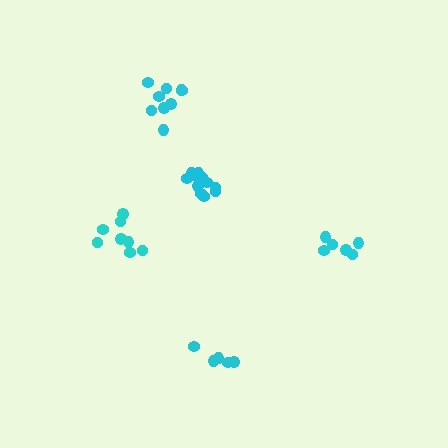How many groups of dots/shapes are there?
There are 5 groups.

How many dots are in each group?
Group 1: 5 dots, Group 2: 6 dots, Group 3: 11 dots, Group 4: 9 dots, Group 5: 8 dots (39 total).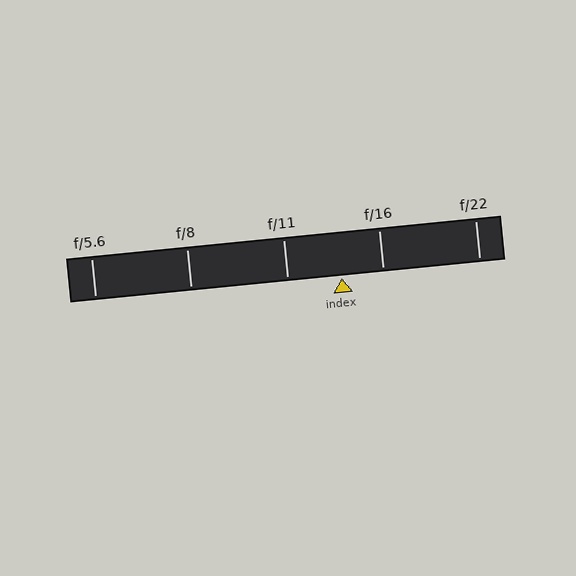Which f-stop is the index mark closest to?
The index mark is closest to f/16.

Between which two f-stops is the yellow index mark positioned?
The index mark is between f/11 and f/16.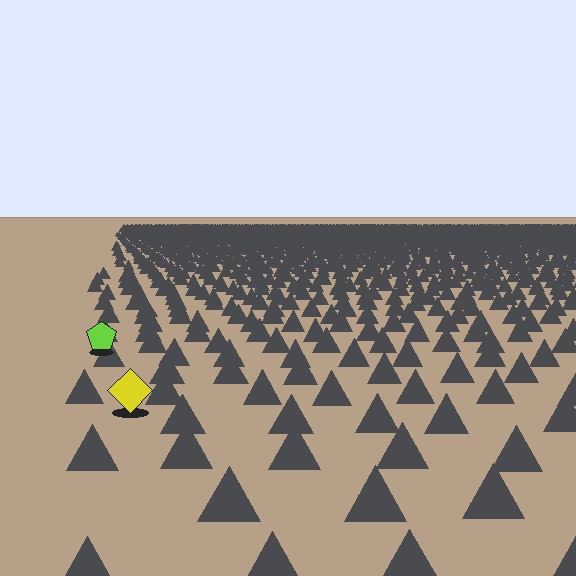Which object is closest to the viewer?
The yellow diamond is closest. The texture marks near it are larger and more spread out.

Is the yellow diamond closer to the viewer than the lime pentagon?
Yes. The yellow diamond is closer — you can tell from the texture gradient: the ground texture is coarser near it.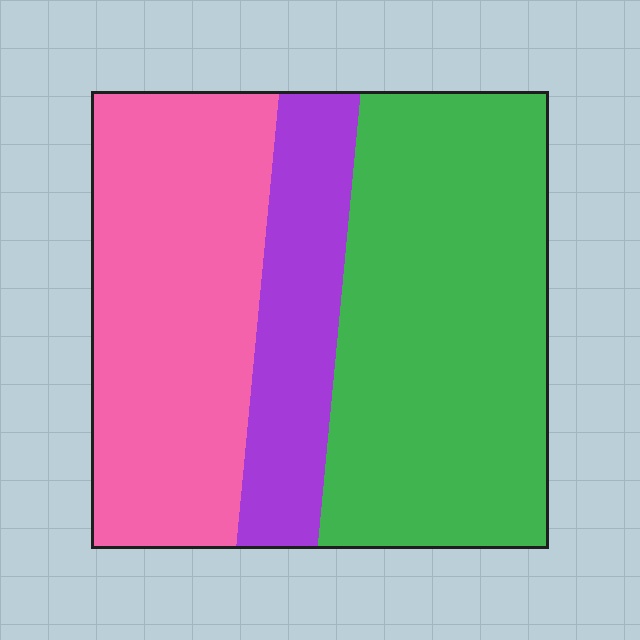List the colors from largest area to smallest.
From largest to smallest: green, pink, purple.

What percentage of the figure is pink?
Pink covers 36% of the figure.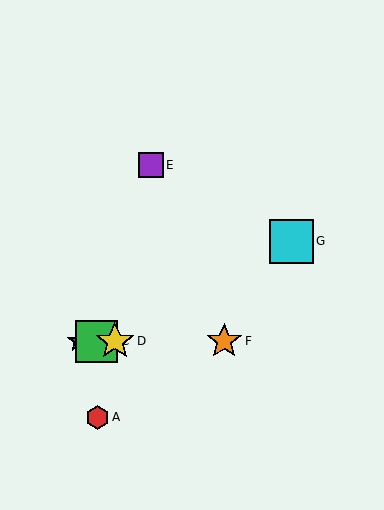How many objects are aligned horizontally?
4 objects (B, C, D, F) are aligned horizontally.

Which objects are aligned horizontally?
Objects B, C, D, F are aligned horizontally.